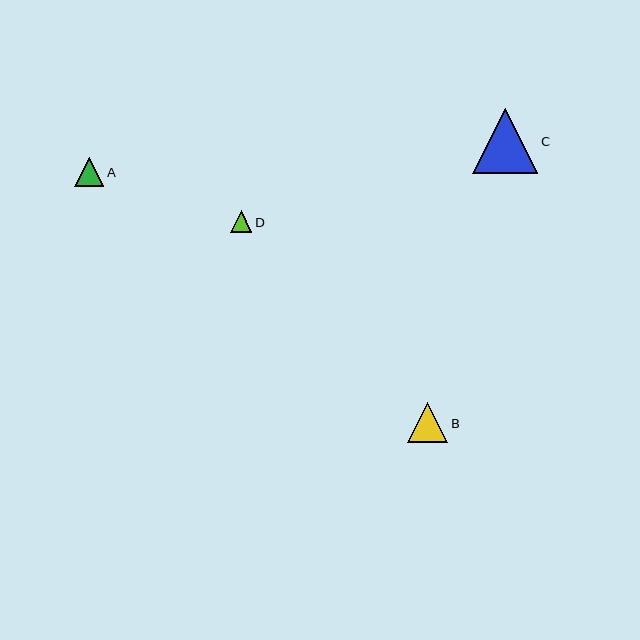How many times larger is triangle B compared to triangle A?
Triangle B is approximately 1.4 times the size of triangle A.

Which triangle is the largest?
Triangle C is the largest with a size of approximately 65 pixels.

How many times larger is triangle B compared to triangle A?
Triangle B is approximately 1.4 times the size of triangle A.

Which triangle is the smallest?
Triangle D is the smallest with a size of approximately 21 pixels.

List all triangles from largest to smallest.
From largest to smallest: C, B, A, D.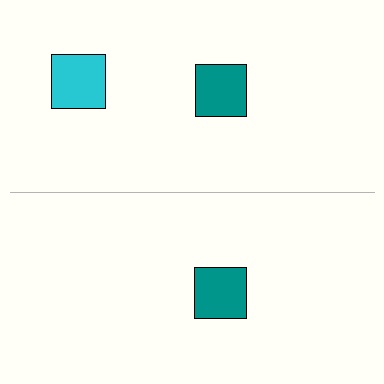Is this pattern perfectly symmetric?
No, the pattern is not perfectly symmetric. A cyan square is missing from the bottom side.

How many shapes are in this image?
There are 3 shapes in this image.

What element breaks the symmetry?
A cyan square is missing from the bottom side.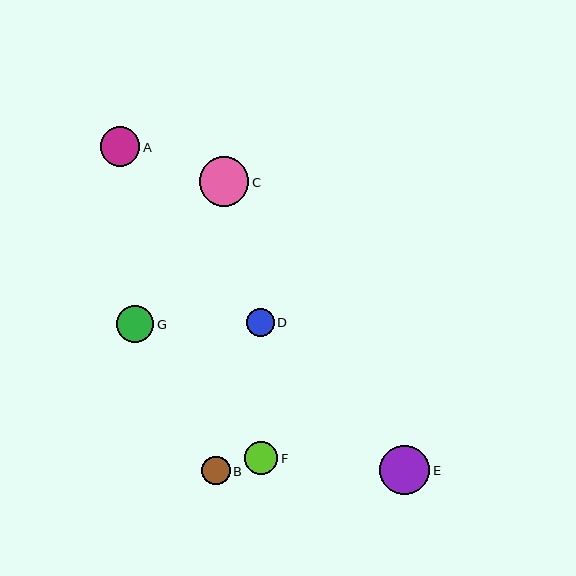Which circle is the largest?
Circle E is the largest with a size of approximately 50 pixels.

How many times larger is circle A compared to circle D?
Circle A is approximately 1.4 times the size of circle D.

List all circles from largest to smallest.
From largest to smallest: E, C, A, G, F, B, D.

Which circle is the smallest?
Circle D is the smallest with a size of approximately 28 pixels.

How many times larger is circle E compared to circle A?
Circle E is approximately 1.2 times the size of circle A.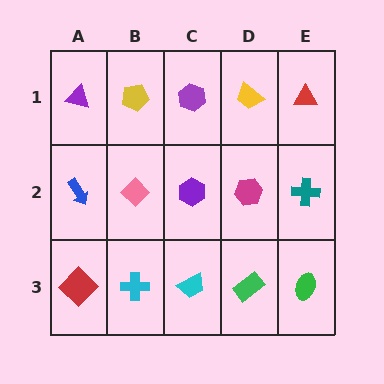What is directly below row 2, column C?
A cyan trapezoid.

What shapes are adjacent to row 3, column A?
A blue arrow (row 2, column A), a cyan cross (row 3, column B).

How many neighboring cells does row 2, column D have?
4.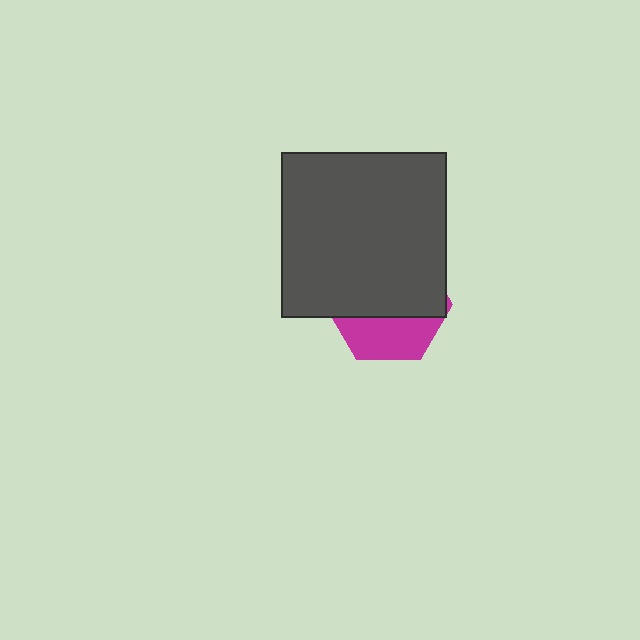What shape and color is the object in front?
The object in front is a dark gray square.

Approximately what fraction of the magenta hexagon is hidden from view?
Roughly 64% of the magenta hexagon is hidden behind the dark gray square.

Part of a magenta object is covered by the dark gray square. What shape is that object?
It is a hexagon.